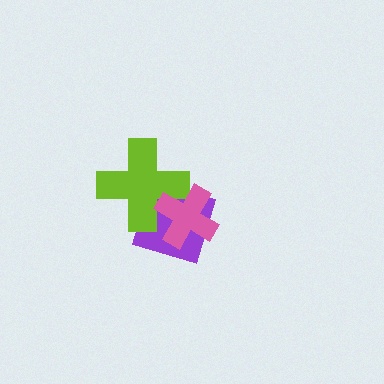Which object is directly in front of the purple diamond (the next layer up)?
The lime cross is directly in front of the purple diamond.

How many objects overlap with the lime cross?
2 objects overlap with the lime cross.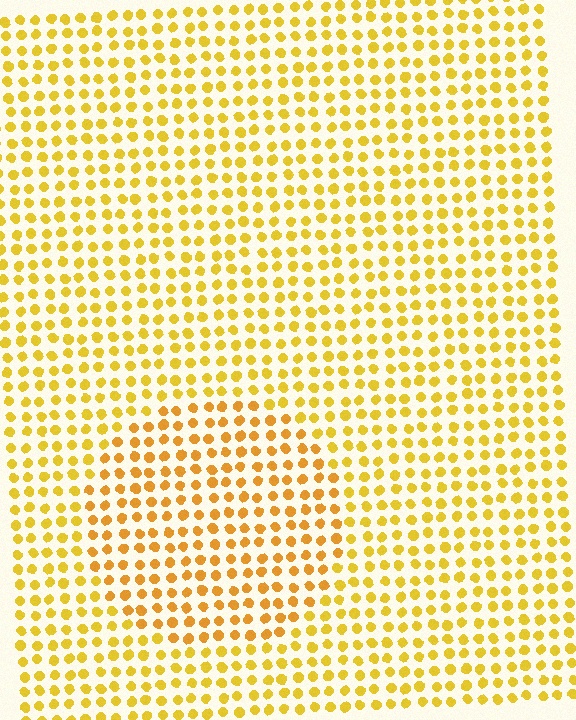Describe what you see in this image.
The image is filled with small yellow elements in a uniform arrangement. A circle-shaped region is visible where the elements are tinted to a slightly different hue, forming a subtle color boundary.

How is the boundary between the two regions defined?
The boundary is defined purely by a slight shift in hue (about 16 degrees). Spacing, size, and orientation are identical on both sides.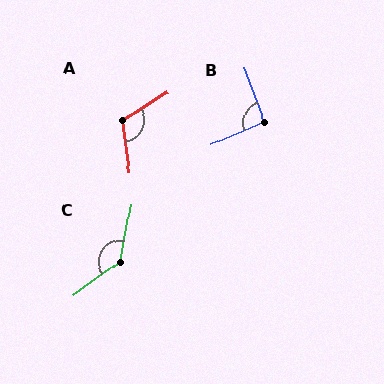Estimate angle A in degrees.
Approximately 114 degrees.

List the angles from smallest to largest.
B (93°), A (114°), C (137°).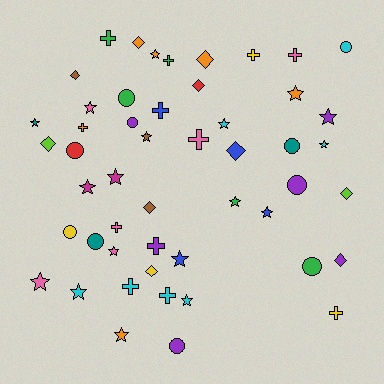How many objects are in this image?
There are 50 objects.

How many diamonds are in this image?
There are 10 diamonds.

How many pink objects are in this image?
There are 6 pink objects.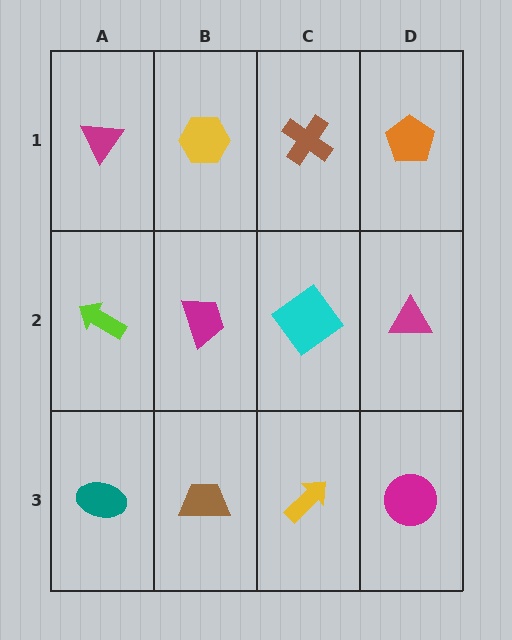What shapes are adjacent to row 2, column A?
A magenta triangle (row 1, column A), a teal ellipse (row 3, column A), a magenta trapezoid (row 2, column B).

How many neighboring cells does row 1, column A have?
2.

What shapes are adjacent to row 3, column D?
A magenta triangle (row 2, column D), a yellow arrow (row 3, column C).